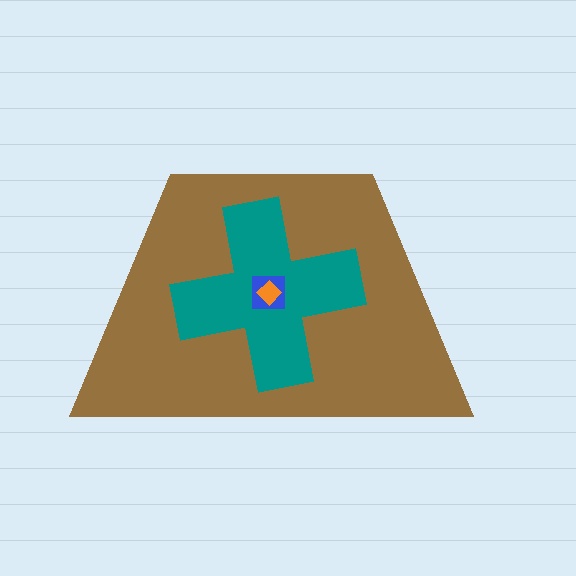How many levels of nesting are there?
4.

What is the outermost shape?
The brown trapezoid.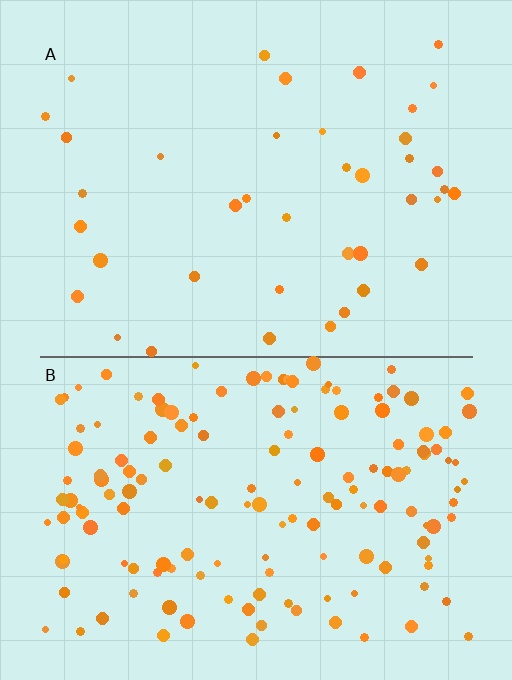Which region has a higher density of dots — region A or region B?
B (the bottom).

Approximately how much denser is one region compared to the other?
Approximately 3.8× — region B over region A.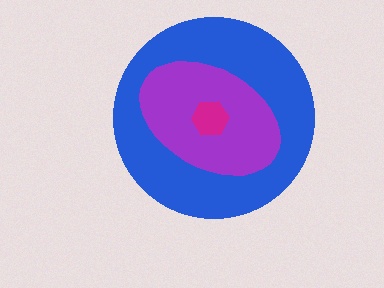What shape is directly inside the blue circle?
The purple ellipse.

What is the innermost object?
The magenta hexagon.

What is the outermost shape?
The blue circle.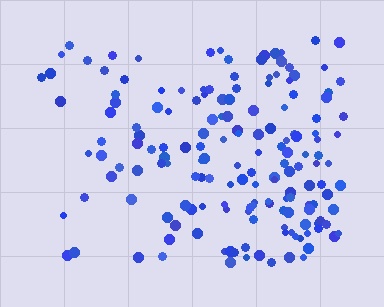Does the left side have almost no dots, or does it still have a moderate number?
Still a moderate number, just noticeably fewer than the right.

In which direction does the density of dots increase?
From left to right, with the right side densest.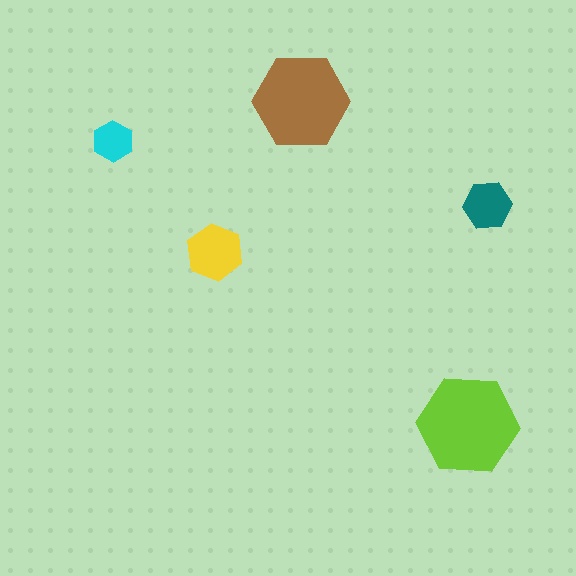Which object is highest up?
The brown hexagon is topmost.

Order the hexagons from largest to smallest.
the lime one, the brown one, the yellow one, the teal one, the cyan one.